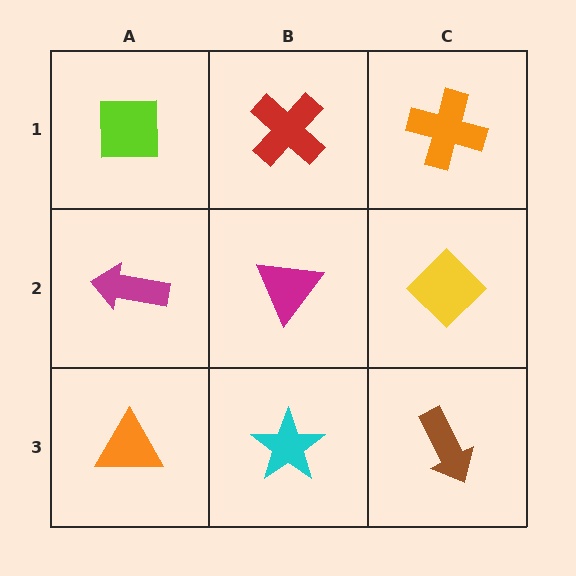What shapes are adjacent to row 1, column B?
A magenta triangle (row 2, column B), a lime square (row 1, column A), an orange cross (row 1, column C).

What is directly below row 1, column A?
A magenta arrow.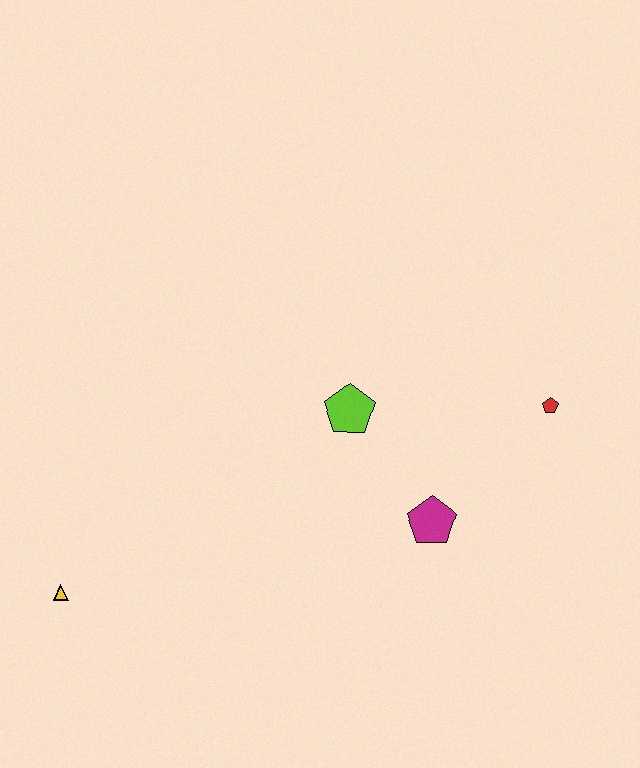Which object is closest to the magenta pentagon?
The lime pentagon is closest to the magenta pentagon.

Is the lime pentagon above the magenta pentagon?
Yes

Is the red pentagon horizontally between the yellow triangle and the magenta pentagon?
No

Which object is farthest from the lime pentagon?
The yellow triangle is farthest from the lime pentagon.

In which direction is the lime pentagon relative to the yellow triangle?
The lime pentagon is to the right of the yellow triangle.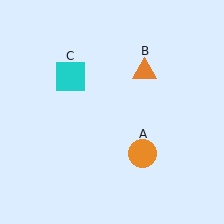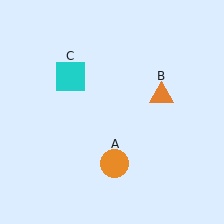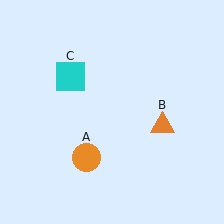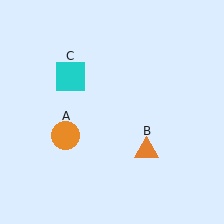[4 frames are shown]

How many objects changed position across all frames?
2 objects changed position: orange circle (object A), orange triangle (object B).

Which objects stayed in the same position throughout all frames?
Cyan square (object C) remained stationary.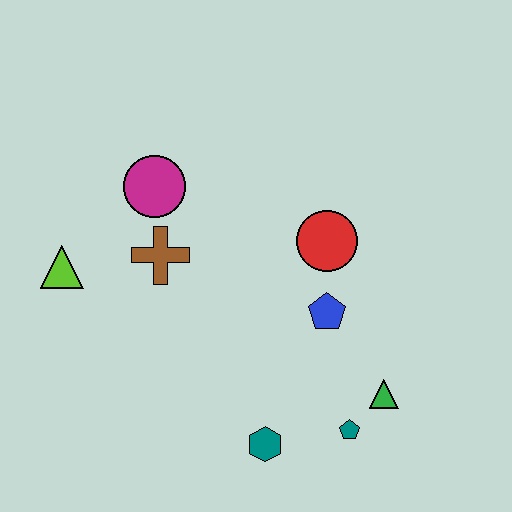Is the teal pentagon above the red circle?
No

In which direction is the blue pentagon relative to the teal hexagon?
The blue pentagon is above the teal hexagon.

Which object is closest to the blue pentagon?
The red circle is closest to the blue pentagon.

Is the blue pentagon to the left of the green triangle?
Yes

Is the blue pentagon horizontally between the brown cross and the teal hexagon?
No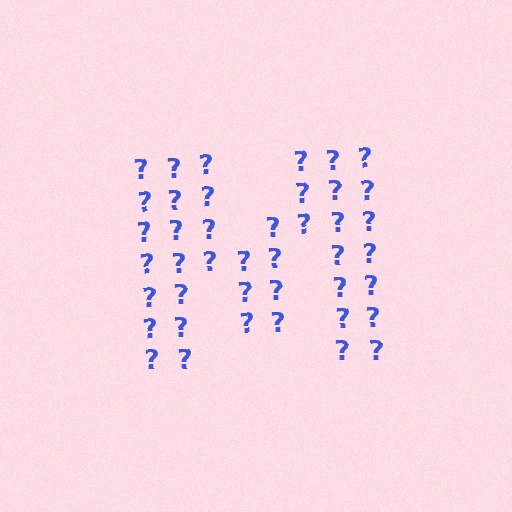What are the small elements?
The small elements are question marks.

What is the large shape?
The large shape is the letter M.